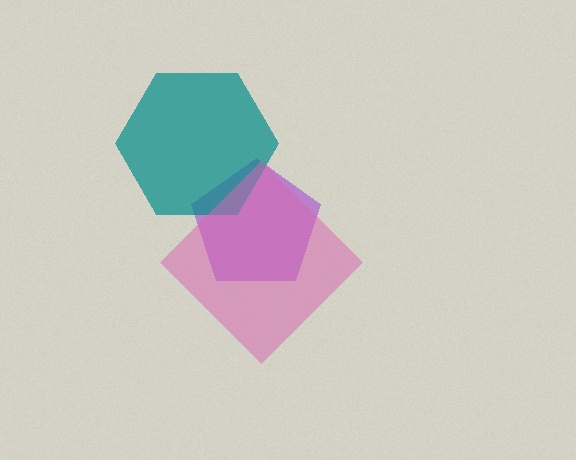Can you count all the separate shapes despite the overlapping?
Yes, there are 3 separate shapes.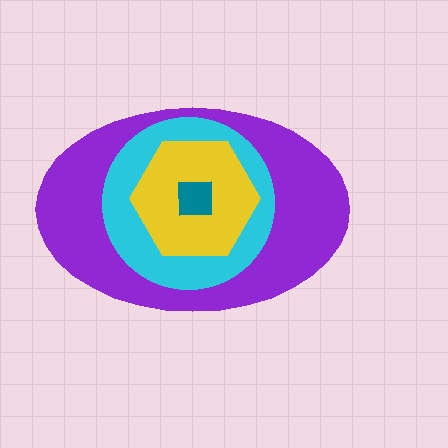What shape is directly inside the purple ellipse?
The cyan circle.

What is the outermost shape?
The purple ellipse.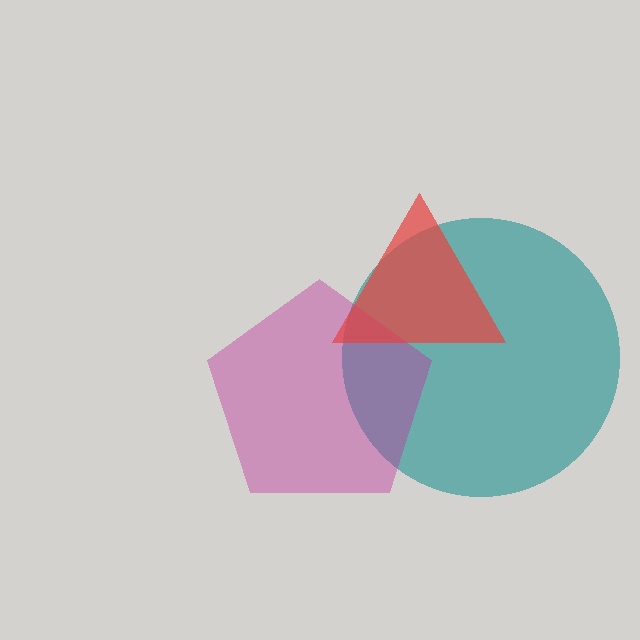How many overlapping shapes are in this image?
There are 3 overlapping shapes in the image.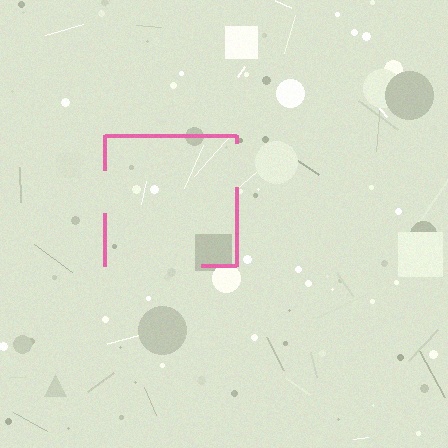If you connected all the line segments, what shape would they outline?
They would outline a square.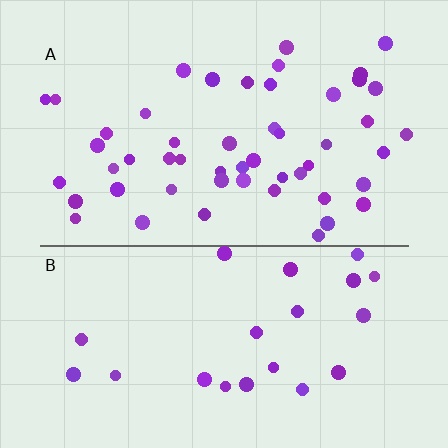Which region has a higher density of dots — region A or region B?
A (the top).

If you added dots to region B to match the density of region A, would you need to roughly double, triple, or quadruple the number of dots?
Approximately double.